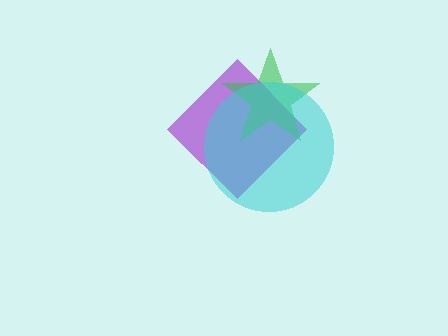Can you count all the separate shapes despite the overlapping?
Yes, there are 3 separate shapes.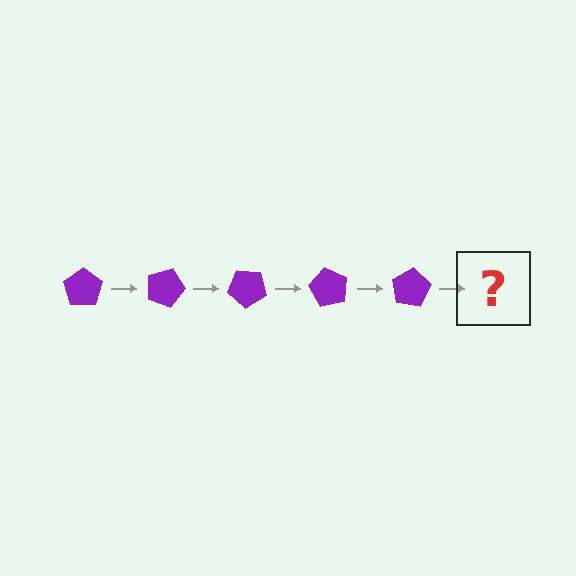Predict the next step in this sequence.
The next step is a purple pentagon rotated 100 degrees.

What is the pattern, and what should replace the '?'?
The pattern is that the pentagon rotates 20 degrees each step. The '?' should be a purple pentagon rotated 100 degrees.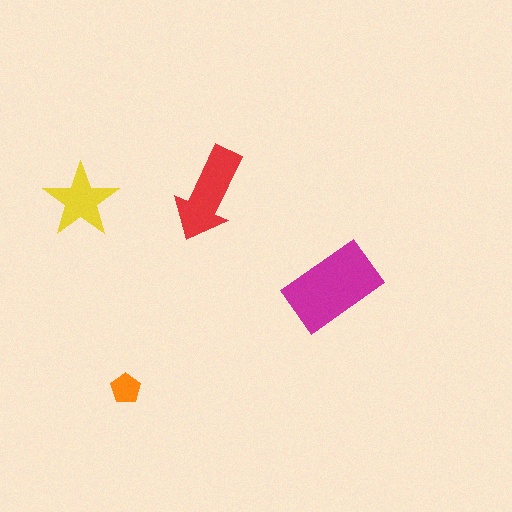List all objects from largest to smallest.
The magenta rectangle, the red arrow, the yellow star, the orange pentagon.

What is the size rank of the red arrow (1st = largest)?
2nd.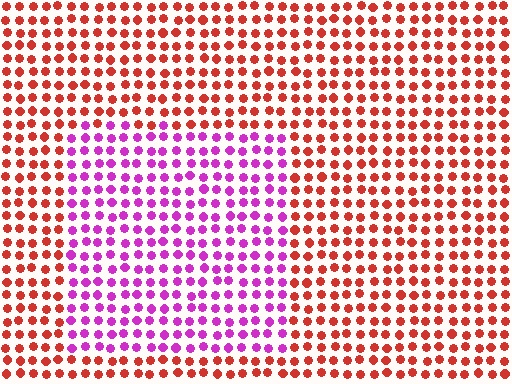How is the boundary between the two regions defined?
The boundary is defined purely by a slight shift in hue (about 60 degrees). Spacing, size, and orientation are identical on both sides.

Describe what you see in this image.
The image is filled with small red elements in a uniform arrangement. A rectangle-shaped region is visible where the elements are tinted to a slightly different hue, forming a subtle color boundary.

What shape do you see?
I see a rectangle.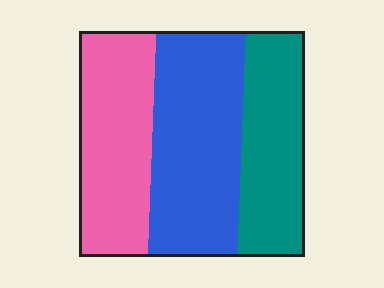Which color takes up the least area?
Teal, at roughly 30%.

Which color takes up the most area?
Blue, at roughly 40%.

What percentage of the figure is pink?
Pink covers roughly 30% of the figure.